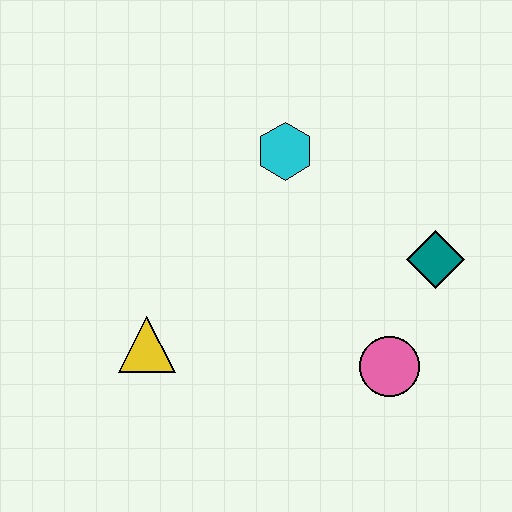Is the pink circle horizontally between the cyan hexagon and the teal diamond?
Yes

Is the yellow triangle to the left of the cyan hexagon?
Yes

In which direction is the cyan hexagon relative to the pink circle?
The cyan hexagon is above the pink circle.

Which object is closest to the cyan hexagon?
The teal diamond is closest to the cyan hexagon.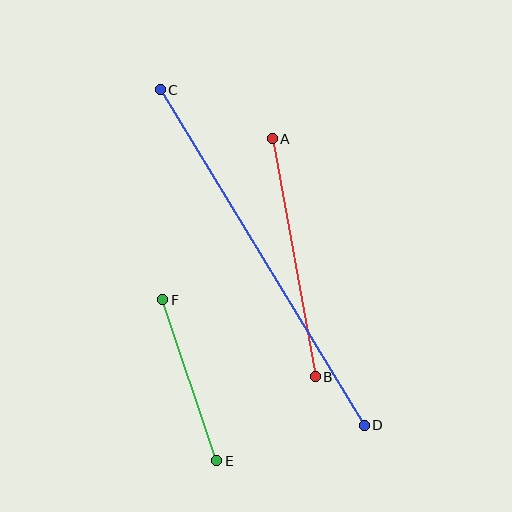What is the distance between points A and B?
The distance is approximately 242 pixels.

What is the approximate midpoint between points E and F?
The midpoint is at approximately (190, 380) pixels.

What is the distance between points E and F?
The distance is approximately 170 pixels.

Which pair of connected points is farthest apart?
Points C and D are farthest apart.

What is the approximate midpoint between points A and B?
The midpoint is at approximately (294, 258) pixels.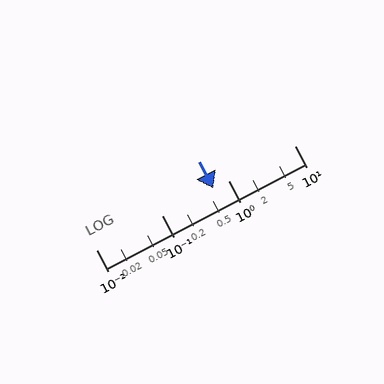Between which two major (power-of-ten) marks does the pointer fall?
The pointer is between 0.1 and 1.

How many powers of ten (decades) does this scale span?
The scale spans 3 decades, from 0.01 to 10.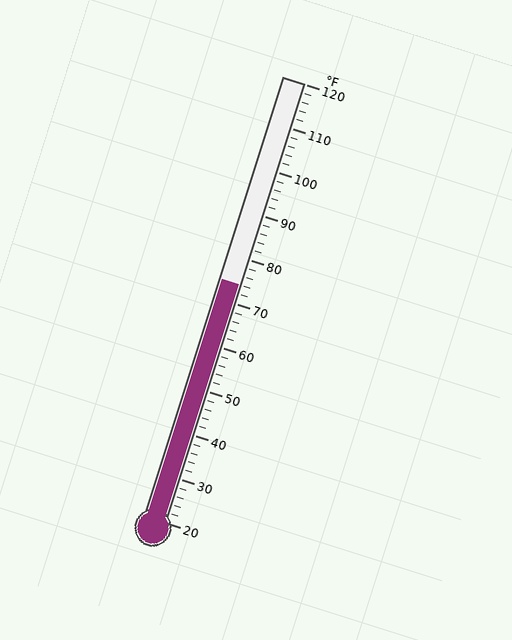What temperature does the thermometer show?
The thermometer shows approximately 74°F.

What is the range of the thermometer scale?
The thermometer scale ranges from 20°F to 120°F.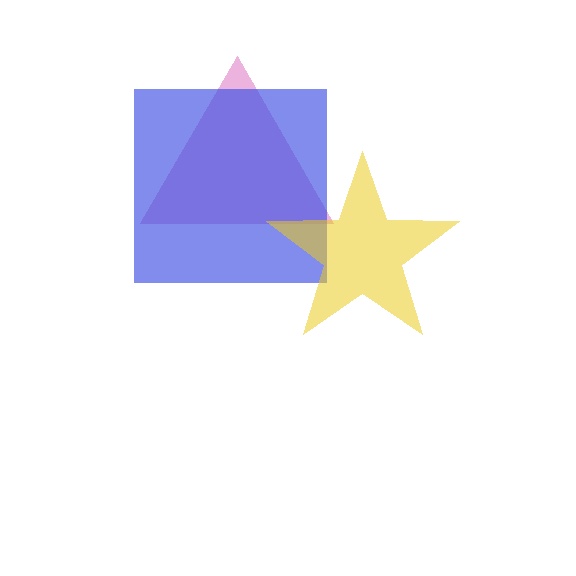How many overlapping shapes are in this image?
There are 3 overlapping shapes in the image.